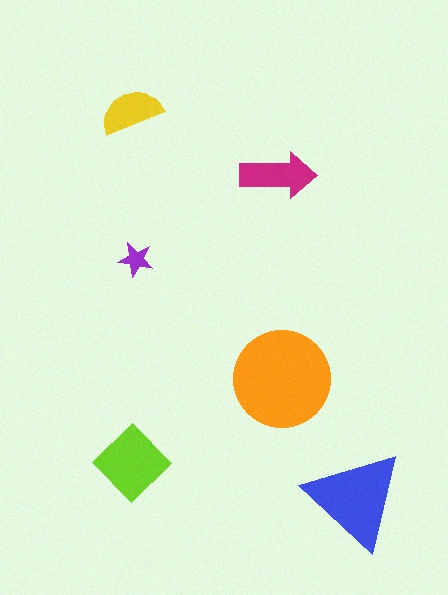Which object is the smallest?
The purple star.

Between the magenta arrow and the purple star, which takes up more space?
The magenta arrow.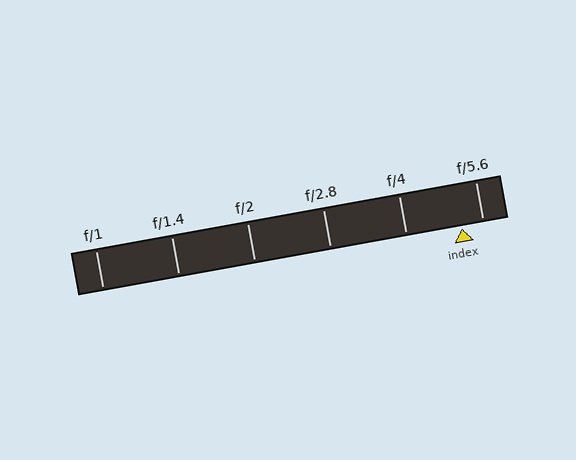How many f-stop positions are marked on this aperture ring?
There are 6 f-stop positions marked.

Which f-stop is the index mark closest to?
The index mark is closest to f/5.6.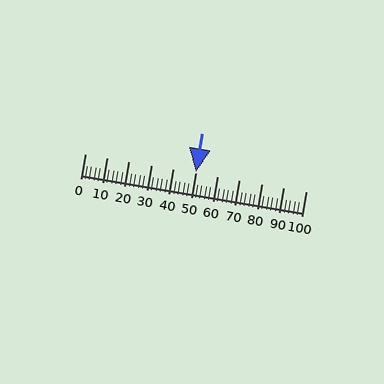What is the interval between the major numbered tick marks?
The major tick marks are spaced 10 units apart.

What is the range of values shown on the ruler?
The ruler shows values from 0 to 100.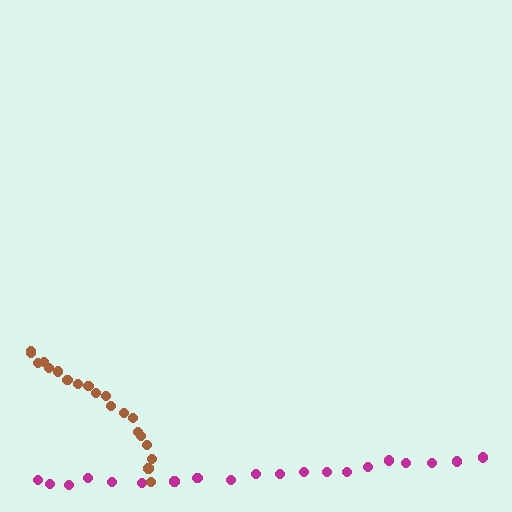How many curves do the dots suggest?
There are 2 distinct paths.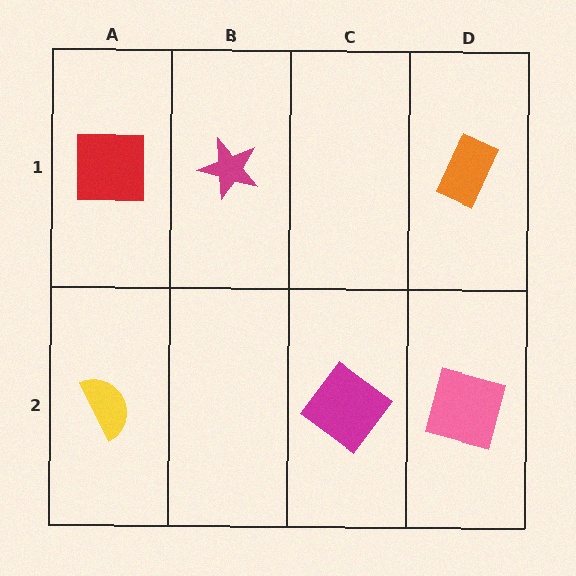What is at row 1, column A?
A red square.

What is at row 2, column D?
A pink square.